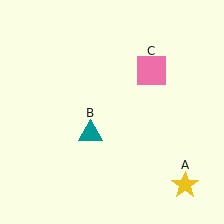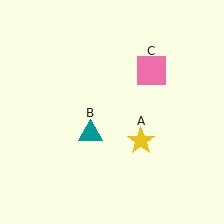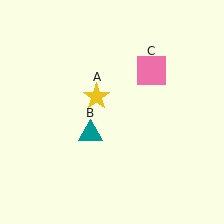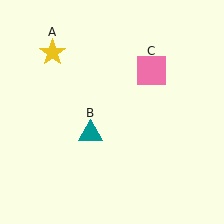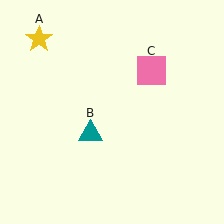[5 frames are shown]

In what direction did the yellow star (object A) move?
The yellow star (object A) moved up and to the left.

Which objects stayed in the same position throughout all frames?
Teal triangle (object B) and pink square (object C) remained stationary.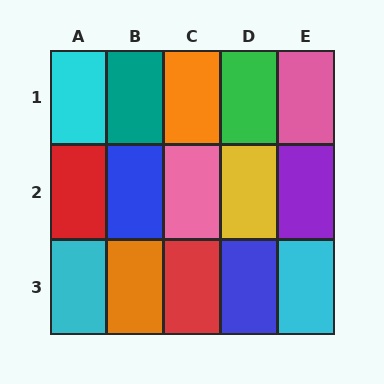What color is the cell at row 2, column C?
Pink.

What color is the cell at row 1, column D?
Green.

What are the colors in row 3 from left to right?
Cyan, orange, red, blue, cyan.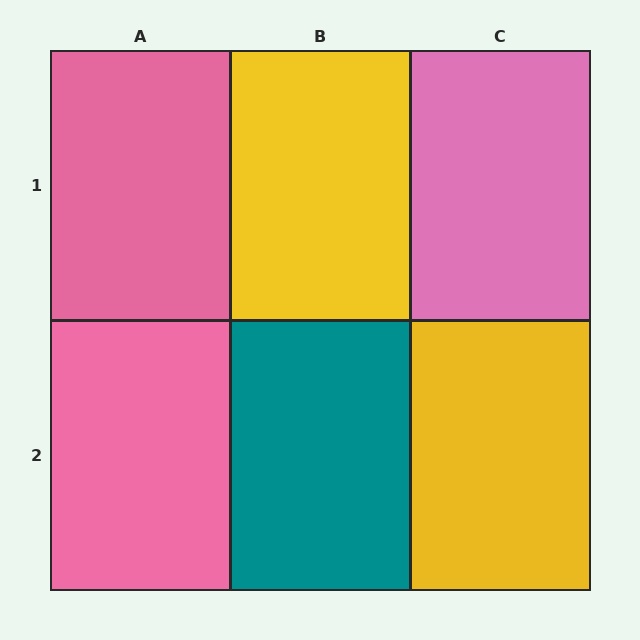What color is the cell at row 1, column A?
Pink.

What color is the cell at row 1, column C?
Pink.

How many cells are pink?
3 cells are pink.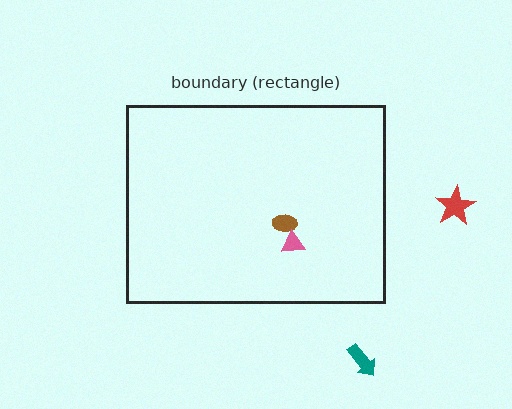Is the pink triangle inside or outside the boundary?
Inside.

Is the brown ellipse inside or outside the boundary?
Inside.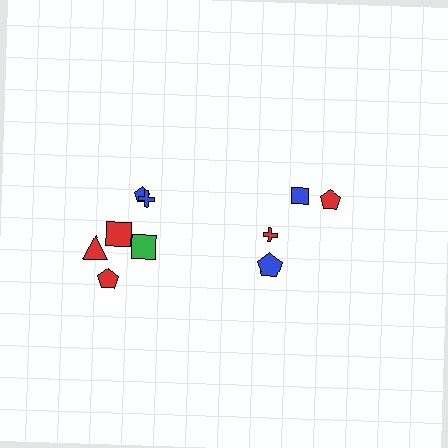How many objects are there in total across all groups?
There are 10 objects.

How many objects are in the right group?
There are 4 objects.